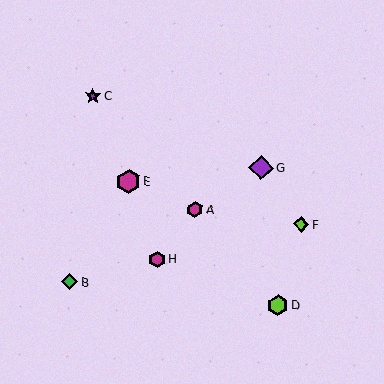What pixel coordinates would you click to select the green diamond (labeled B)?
Click at (70, 282) to select the green diamond B.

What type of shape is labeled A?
Shape A is a magenta hexagon.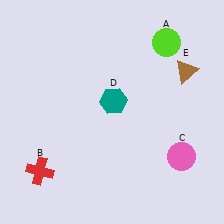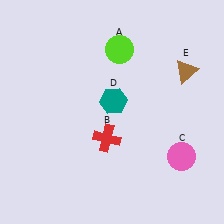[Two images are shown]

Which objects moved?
The objects that moved are: the lime circle (A), the red cross (B).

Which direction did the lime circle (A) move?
The lime circle (A) moved left.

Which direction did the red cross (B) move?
The red cross (B) moved right.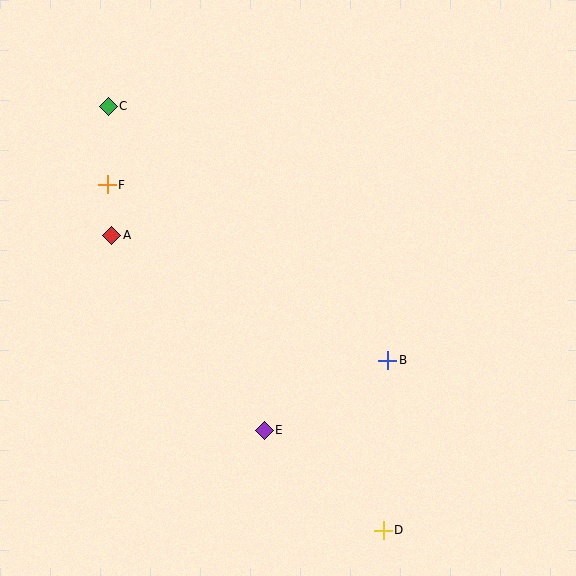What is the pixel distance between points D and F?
The distance between D and F is 442 pixels.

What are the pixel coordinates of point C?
Point C is at (108, 106).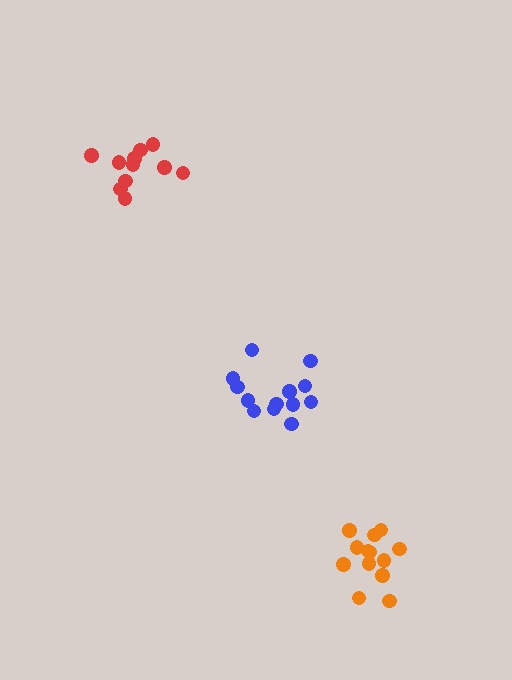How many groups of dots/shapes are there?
There are 3 groups.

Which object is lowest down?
The orange cluster is bottommost.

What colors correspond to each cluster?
The clusters are colored: red, blue, orange.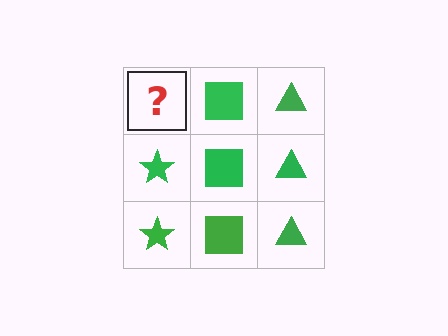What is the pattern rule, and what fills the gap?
The rule is that each column has a consistent shape. The gap should be filled with a green star.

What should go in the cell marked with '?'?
The missing cell should contain a green star.